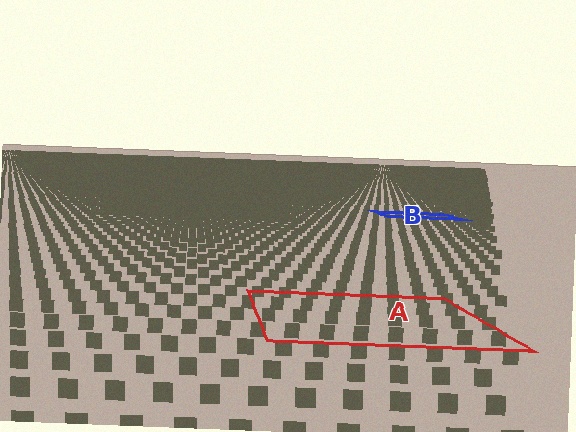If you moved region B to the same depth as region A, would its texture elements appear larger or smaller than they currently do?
They would appear larger. At a closer depth, the same texture elements are projected at a bigger on-screen size.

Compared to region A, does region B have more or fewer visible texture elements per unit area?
Region B has more texture elements per unit area — they are packed more densely because it is farther away.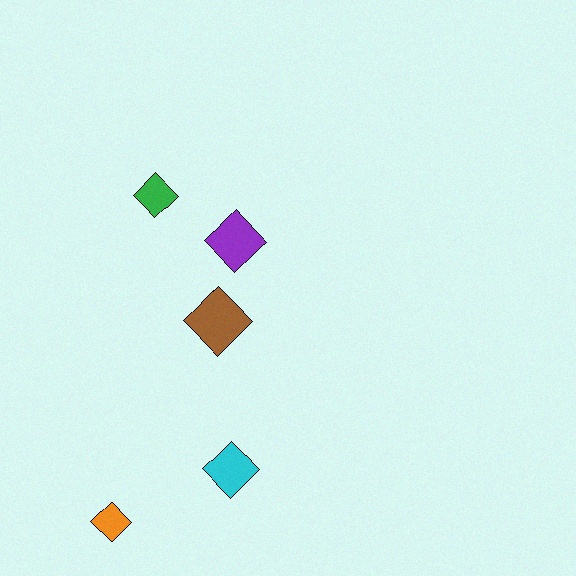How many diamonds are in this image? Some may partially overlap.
There are 5 diamonds.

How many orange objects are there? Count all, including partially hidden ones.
There is 1 orange object.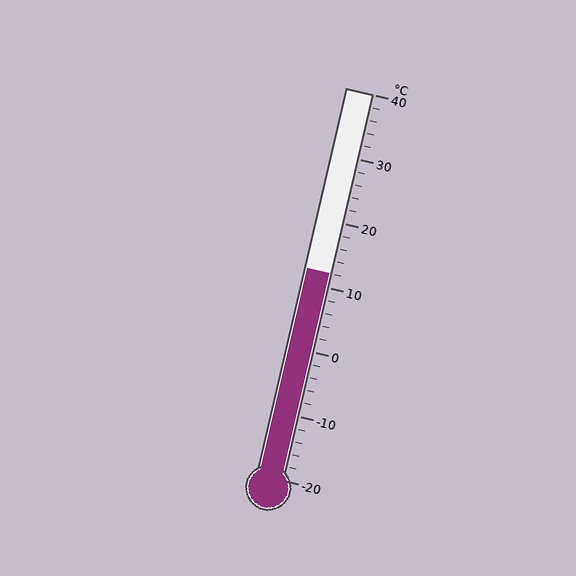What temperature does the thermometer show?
The thermometer shows approximately 12°C.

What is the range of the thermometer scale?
The thermometer scale ranges from -20°C to 40°C.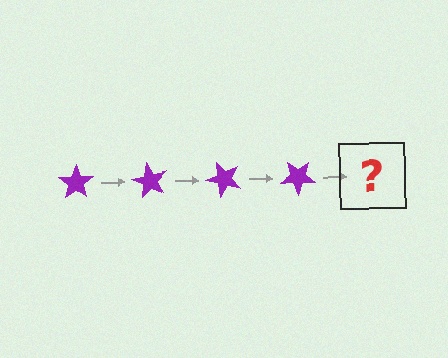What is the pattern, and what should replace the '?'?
The pattern is that the star rotates 60 degrees each step. The '?' should be a purple star rotated 240 degrees.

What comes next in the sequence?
The next element should be a purple star rotated 240 degrees.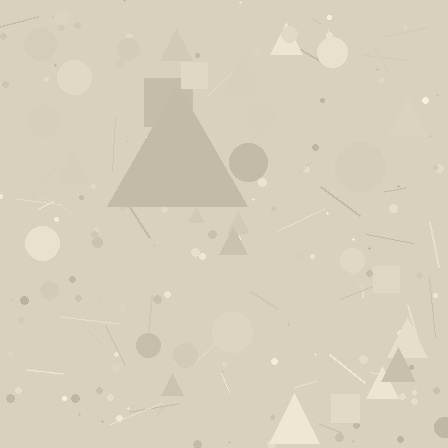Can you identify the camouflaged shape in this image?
The camouflaged shape is a triangle.